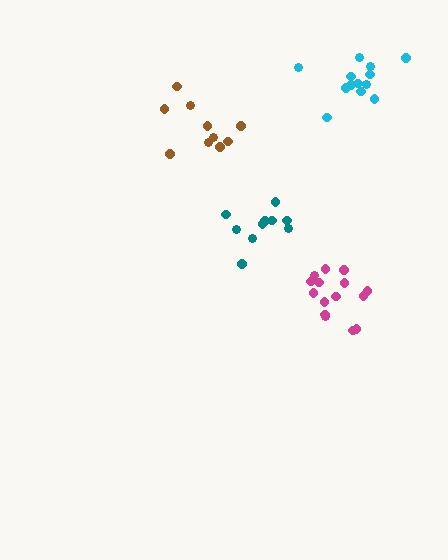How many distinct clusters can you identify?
There are 4 distinct clusters.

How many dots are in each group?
Group 1: 15 dots, Group 2: 10 dots, Group 3: 10 dots, Group 4: 13 dots (48 total).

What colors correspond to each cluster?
The clusters are colored: magenta, teal, brown, cyan.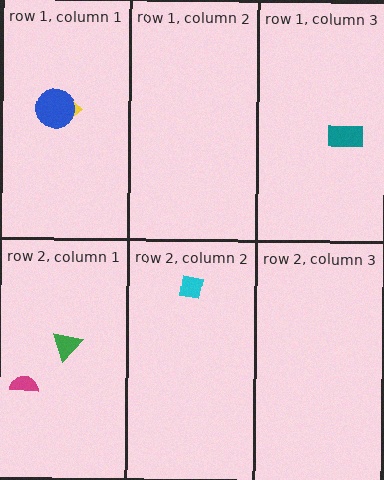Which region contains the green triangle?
The row 2, column 1 region.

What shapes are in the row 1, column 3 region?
The teal rectangle.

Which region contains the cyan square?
The row 2, column 2 region.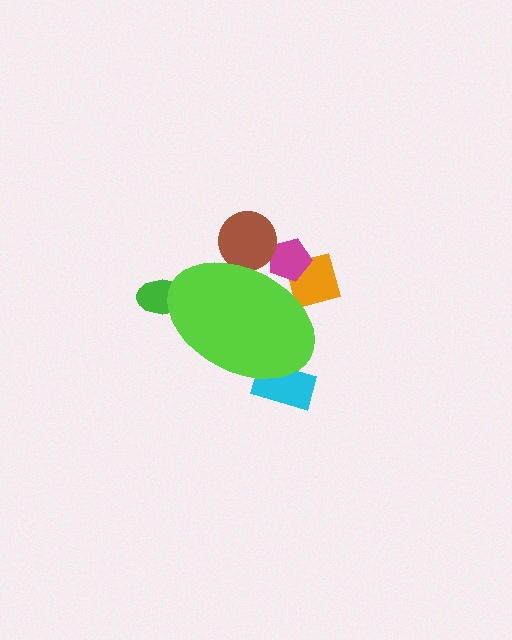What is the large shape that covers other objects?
A lime ellipse.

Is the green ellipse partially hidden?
Yes, the green ellipse is partially hidden behind the lime ellipse.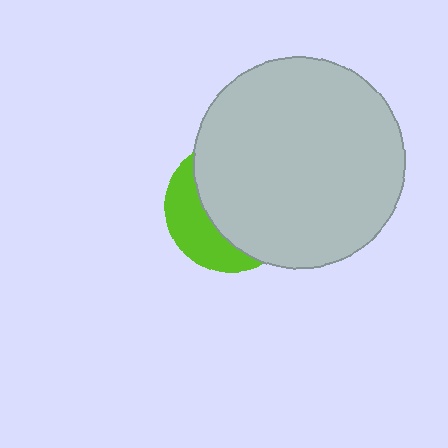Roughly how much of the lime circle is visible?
A small part of it is visible (roughly 33%).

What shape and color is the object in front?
The object in front is a light gray circle.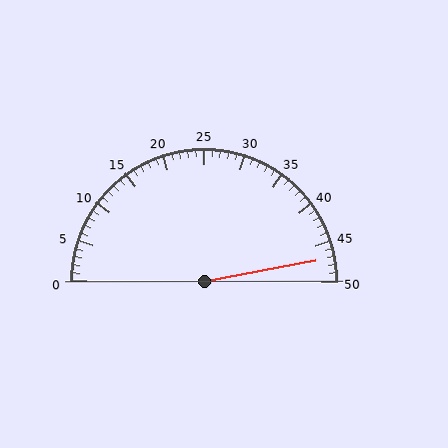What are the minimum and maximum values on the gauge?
The gauge ranges from 0 to 50.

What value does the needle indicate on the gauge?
The needle indicates approximately 47.